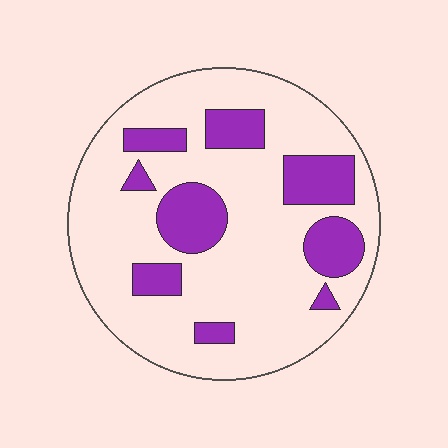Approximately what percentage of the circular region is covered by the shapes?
Approximately 25%.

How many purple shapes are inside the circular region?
9.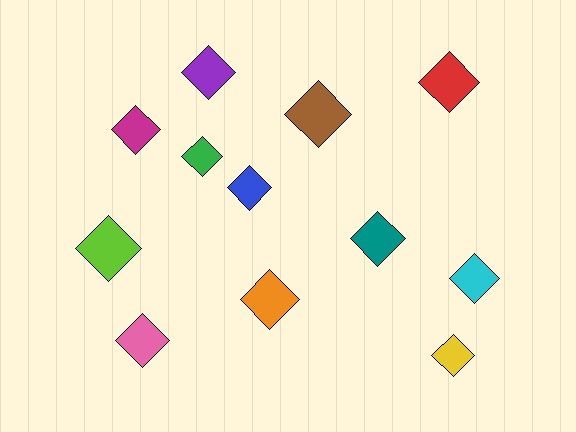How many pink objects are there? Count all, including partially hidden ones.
There is 1 pink object.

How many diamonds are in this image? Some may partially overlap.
There are 12 diamonds.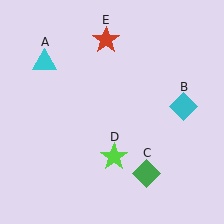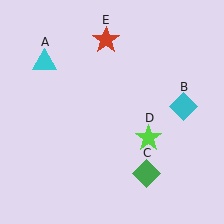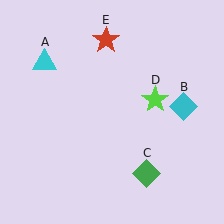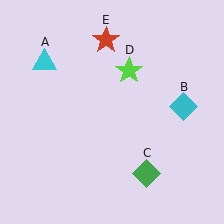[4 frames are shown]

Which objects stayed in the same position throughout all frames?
Cyan triangle (object A) and cyan diamond (object B) and green diamond (object C) and red star (object E) remained stationary.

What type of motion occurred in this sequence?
The lime star (object D) rotated counterclockwise around the center of the scene.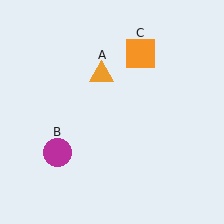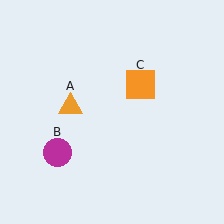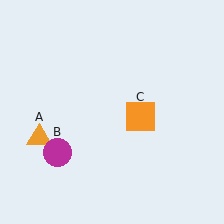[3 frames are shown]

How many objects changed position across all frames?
2 objects changed position: orange triangle (object A), orange square (object C).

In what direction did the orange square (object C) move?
The orange square (object C) moved down.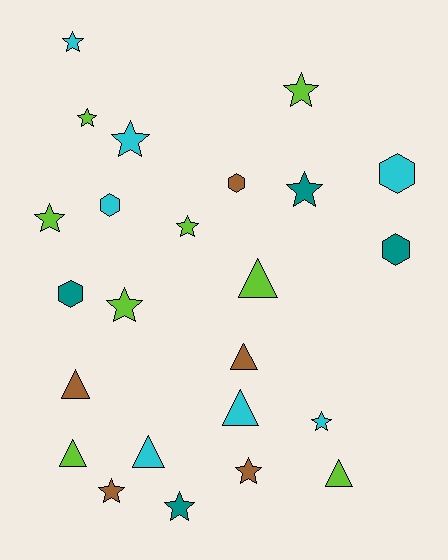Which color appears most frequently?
Lime, with 8 objects.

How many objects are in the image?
There are 24 objects.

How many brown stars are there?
There are 2 brown stars.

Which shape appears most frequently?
Star, with 12 objects.